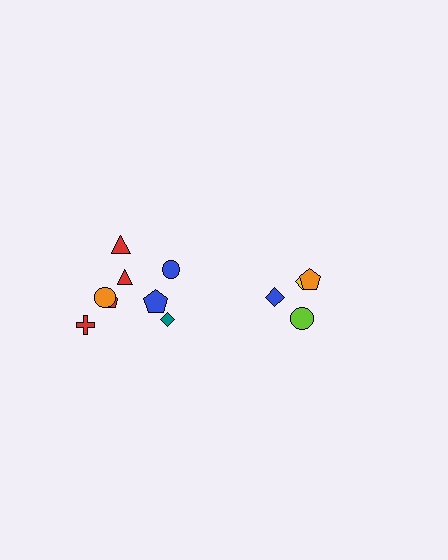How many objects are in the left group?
There are 8 objects.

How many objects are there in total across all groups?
There are 12 objects.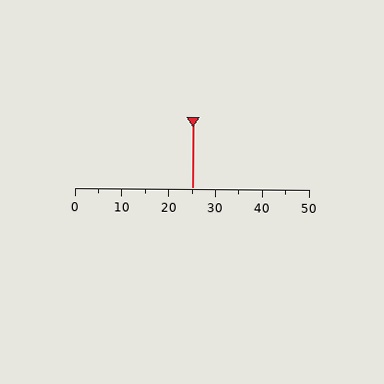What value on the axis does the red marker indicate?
The marker indicates approximately 25.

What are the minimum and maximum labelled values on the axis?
The axis runs from 0 to 50.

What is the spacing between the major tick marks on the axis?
The major ticks are spaced 10 apart.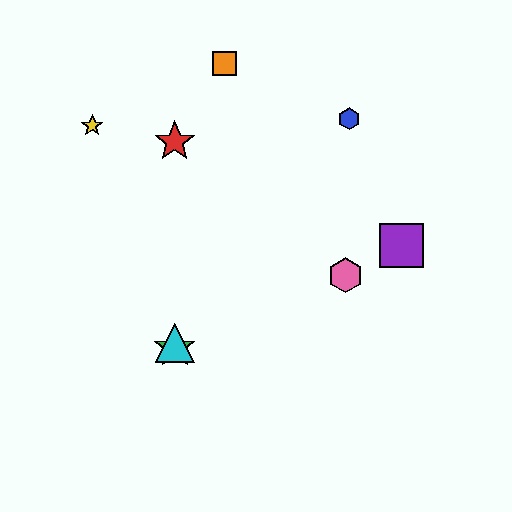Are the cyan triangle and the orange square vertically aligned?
No, the cyan triangle is at x≈175 and the orange square is at x≈224.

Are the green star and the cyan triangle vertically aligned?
Yes, both are at x≈175.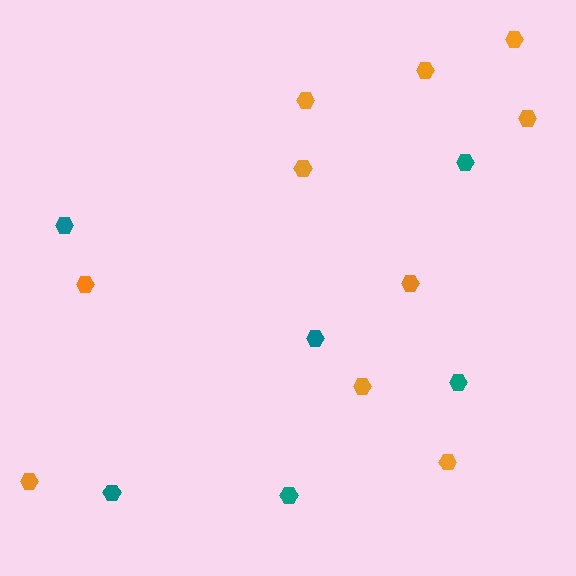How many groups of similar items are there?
There are 2 groups: one group of orange hexagons (10) and one group of teal hexagons (6).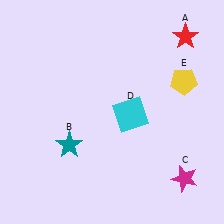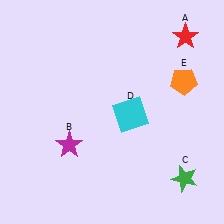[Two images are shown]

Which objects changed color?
B changed from teal to magenta. C changed from magenta to green. E changed from yellow to orange.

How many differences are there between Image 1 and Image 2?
There are 3 differences between the two images.